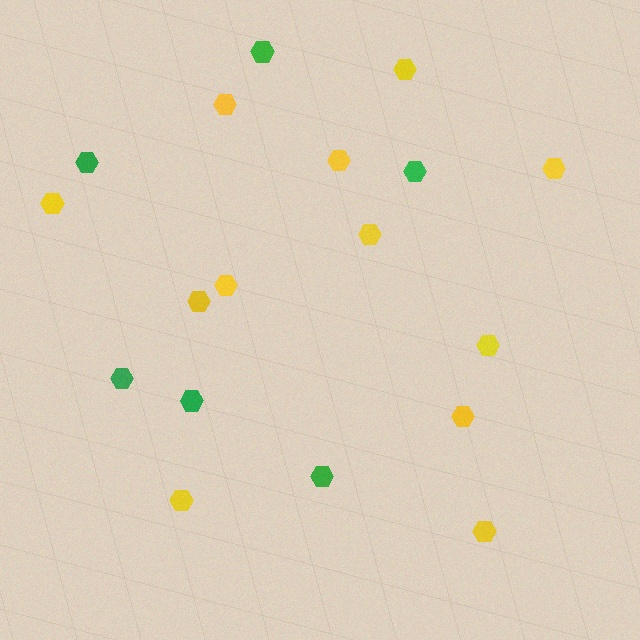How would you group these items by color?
There are 2 groups: one group of yellow hexagons (12) and one group of green hexagons (6).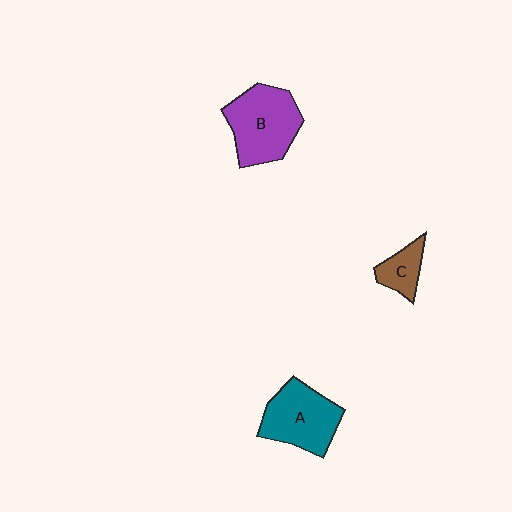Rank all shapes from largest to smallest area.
From largest to smallest: B (purple), A (teal), C (brown).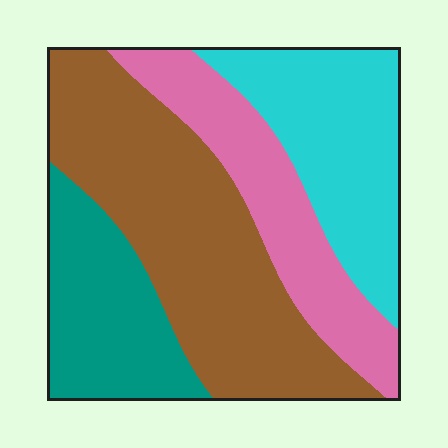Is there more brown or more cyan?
Brown.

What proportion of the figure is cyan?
Cyan covers 23% of the figure.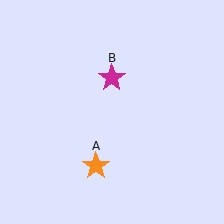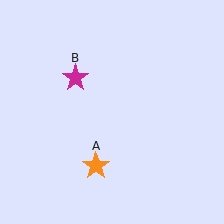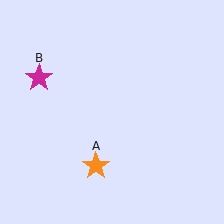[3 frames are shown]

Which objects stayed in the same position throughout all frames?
Orange star (object A) remained stationary.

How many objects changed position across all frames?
1 object changed position: magenta star (object B).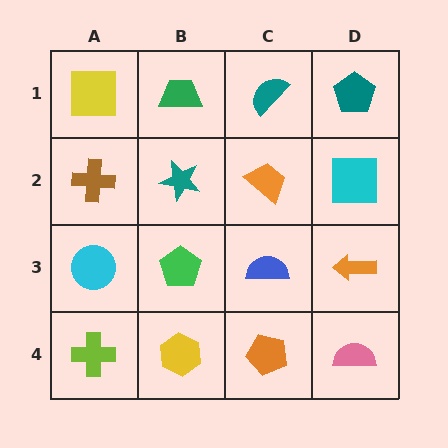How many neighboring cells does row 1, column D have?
2.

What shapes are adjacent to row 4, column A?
A cyan circle (row 3, column A), a yellow hexagon (row 4, column B).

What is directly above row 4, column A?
A cyan circle.